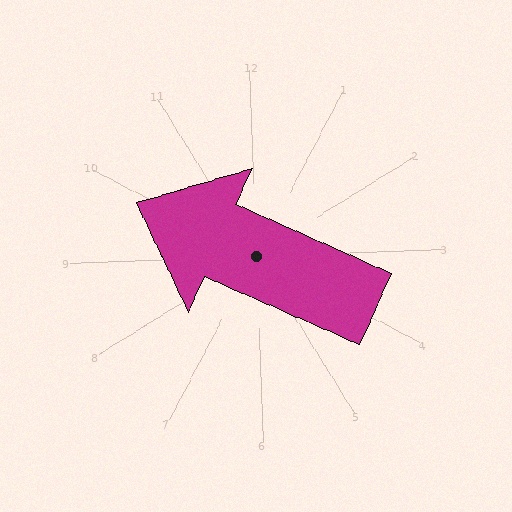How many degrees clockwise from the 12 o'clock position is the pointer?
Approximately 296 degrees.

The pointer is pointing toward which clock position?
Roughly 10 o'clock.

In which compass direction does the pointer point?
Northwest.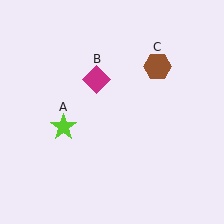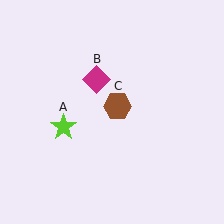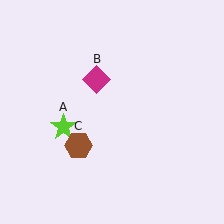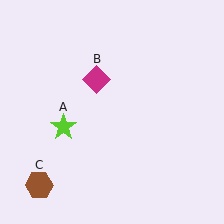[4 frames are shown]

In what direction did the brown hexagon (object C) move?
The brown hexagon (object C) moved down and to the left.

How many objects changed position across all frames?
1 object changed position: brown hexagon (object C).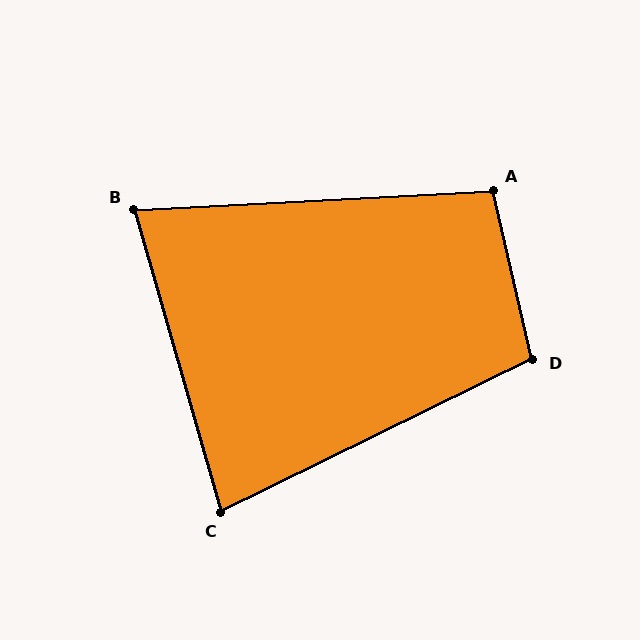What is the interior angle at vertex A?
Approximately 100 degrees (obtuse).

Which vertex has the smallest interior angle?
B, at approximately 77 degrees.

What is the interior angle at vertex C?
Approximately 80 degrees (acute).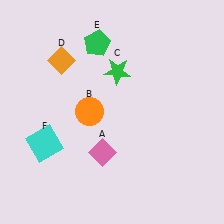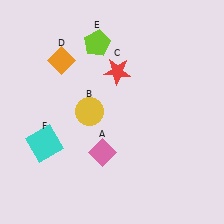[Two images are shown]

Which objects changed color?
B changed from orange to yellow. C changed from green to red. E changed from green to lime.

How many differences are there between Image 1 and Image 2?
There are 3 differences between the two images.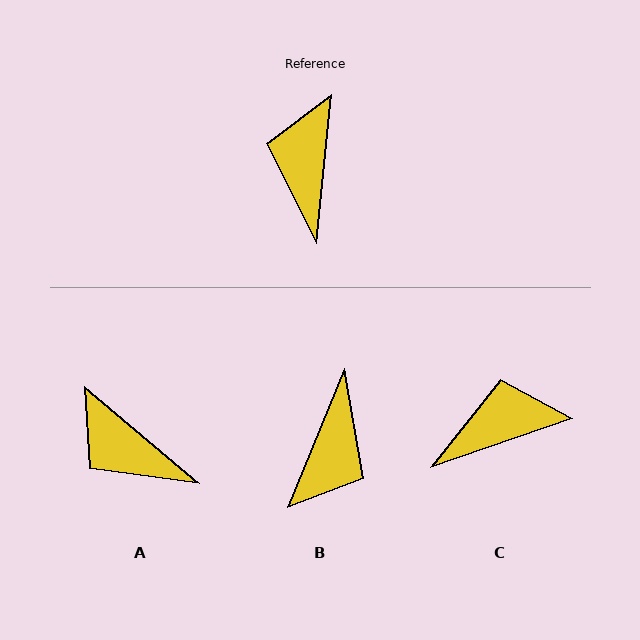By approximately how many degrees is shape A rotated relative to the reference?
Approximately 56 degrees counter-clockwise.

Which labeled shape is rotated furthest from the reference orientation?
B, about 164 degrees away.